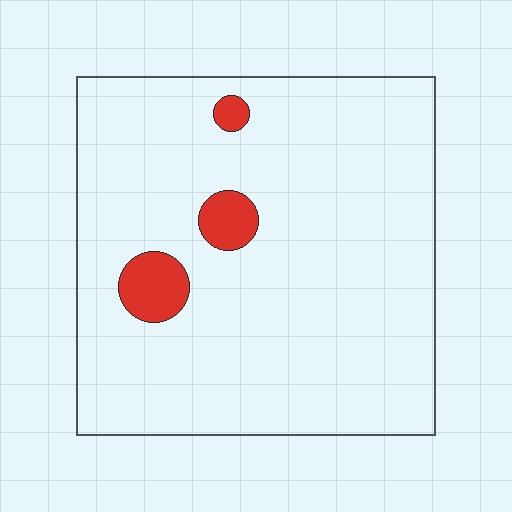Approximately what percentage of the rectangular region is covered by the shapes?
Approximately 5%.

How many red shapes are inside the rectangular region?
3.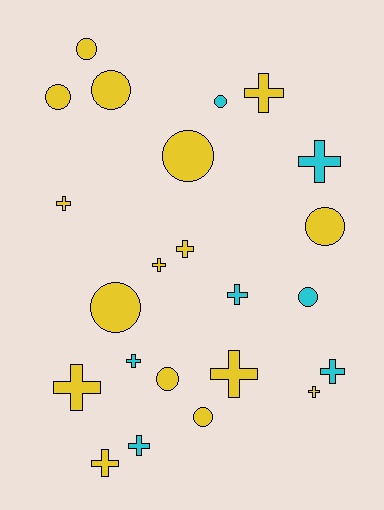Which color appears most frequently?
Yellow, with 16 objects.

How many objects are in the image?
There are 23 objects.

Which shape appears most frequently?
Cross, with 13 objects.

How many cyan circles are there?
There are 2 cyan circles.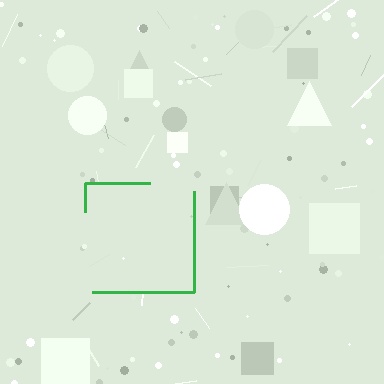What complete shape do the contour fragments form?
The contour fragments form a square.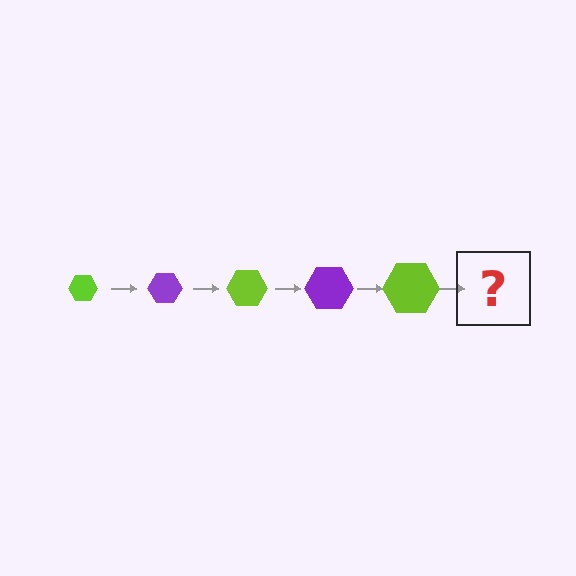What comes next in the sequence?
The next element should be a purple hexagon, larger than the previous one.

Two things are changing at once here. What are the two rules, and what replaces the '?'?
The two rules are that the hexagon grows larger each step and the color cycles through lime and purple. The '?' should be a purple hexagon, larger than the previous one.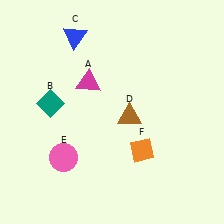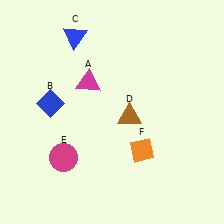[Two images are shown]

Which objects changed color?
B changed from teal to blue. E changed from pink to magenta.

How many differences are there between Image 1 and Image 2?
There are 2 differences between the two images.